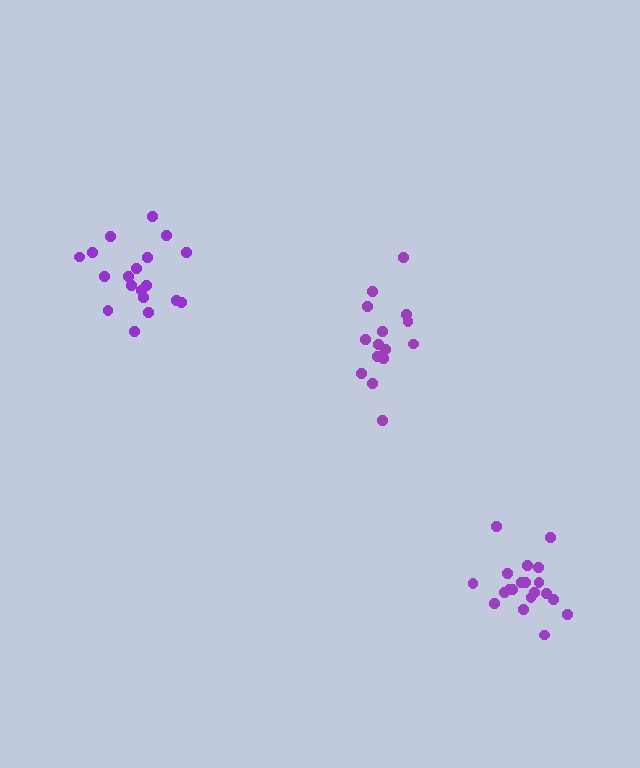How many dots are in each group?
Group 1: 19 dots, Group 2: 15 dots, Group 3: 20 dots (54 total).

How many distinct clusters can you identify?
There are 3 distinct clusters.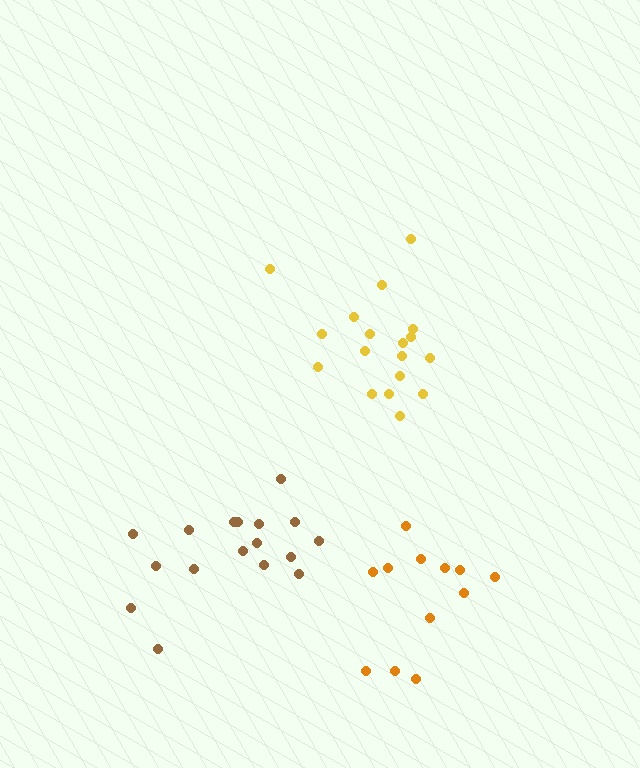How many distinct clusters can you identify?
There are 3 distinct clusters.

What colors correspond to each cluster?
The clusters are colored: yellow, orange, brown.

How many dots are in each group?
Group 1: 18 dots, Group 2: 12 dots, Group 3: 17 dots (47 total).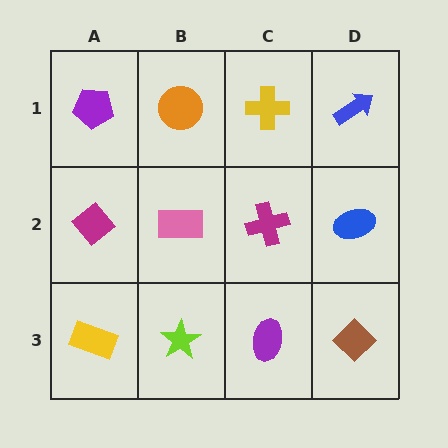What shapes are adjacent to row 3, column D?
A blue ellipse (row 2, column D), a purple ellipse (row 3, column C).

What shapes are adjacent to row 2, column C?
A yellow cross (row 1, column C), a purple ellipse (row 3, column C), a pink rectangle (row 2, column B), a blue ellipse (row 2, column D).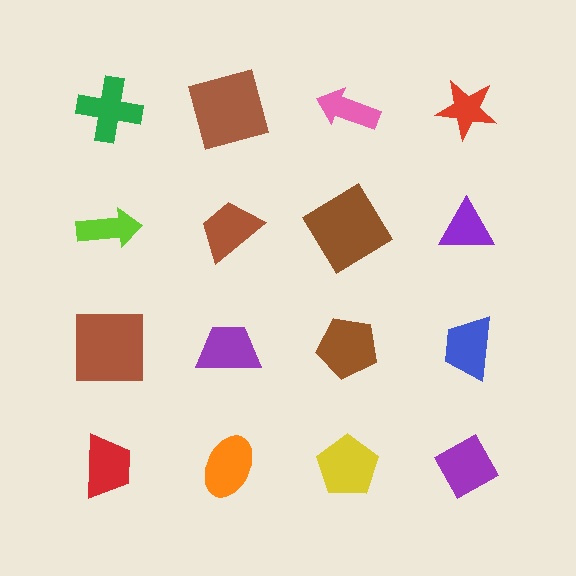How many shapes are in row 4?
4 shapes.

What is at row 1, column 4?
A red star.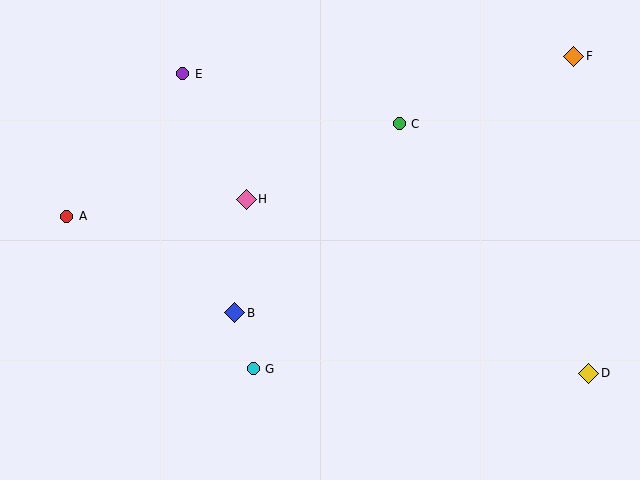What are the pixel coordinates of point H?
Point H is at (246, 199).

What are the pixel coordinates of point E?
Point E is at (183, 74).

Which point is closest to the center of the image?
Point H at (246, 199) is closest to the center.